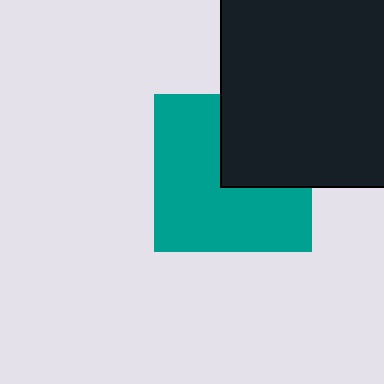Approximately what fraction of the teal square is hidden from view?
Roughly 35% of the teal square is hidden behind the black square.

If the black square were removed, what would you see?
You would see the complete teal square.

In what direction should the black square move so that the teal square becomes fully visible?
The black square should move toward the upper-right. That is the shortest direction to clear the overlap and leave the teal square fully visible.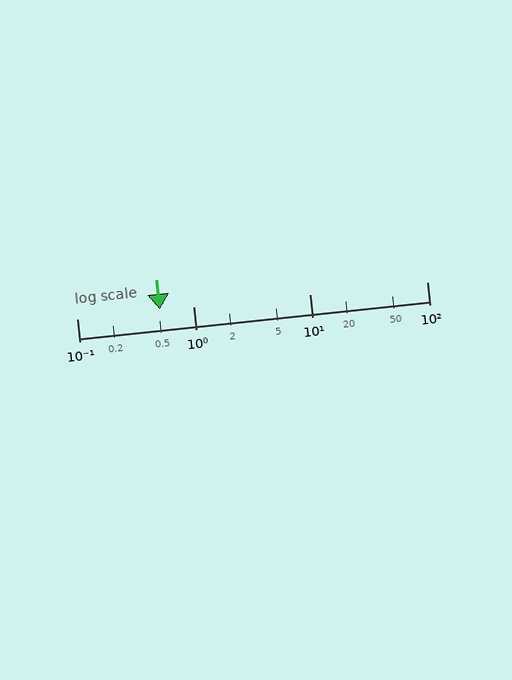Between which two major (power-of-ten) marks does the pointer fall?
The pointer is between 0.1 and 1.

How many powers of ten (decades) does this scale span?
The scale spans 3 decades, from 0.1 to 100.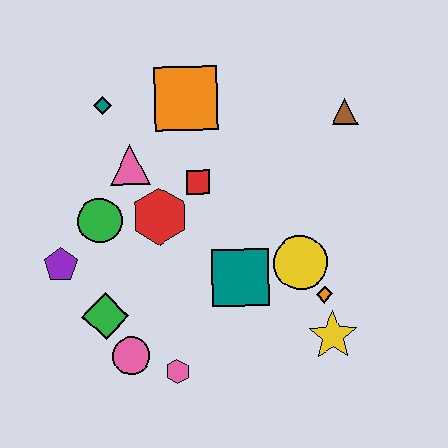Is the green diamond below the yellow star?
No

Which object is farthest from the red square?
The yellow star is farthest from the red square.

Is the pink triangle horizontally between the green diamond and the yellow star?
Yes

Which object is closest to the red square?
The red hexagon is closest to the red square.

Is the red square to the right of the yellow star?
No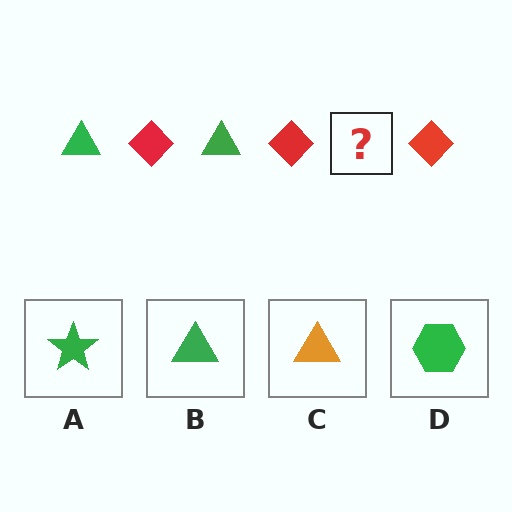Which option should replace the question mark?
Option B.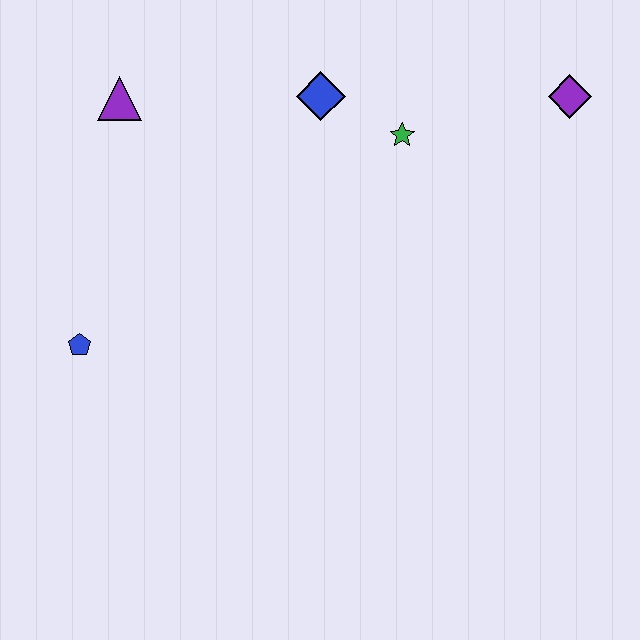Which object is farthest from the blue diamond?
The blue pentagon is farthest from the blue diamond.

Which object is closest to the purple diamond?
The green star is closest to the purple diamond.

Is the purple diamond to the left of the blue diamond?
No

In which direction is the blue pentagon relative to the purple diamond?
The blue pentagon is to the left of the purple diamond.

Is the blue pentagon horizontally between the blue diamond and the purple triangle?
No